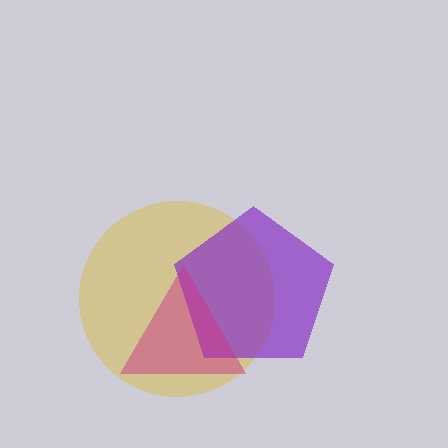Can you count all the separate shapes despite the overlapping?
Yes, there are 3 separate shapes.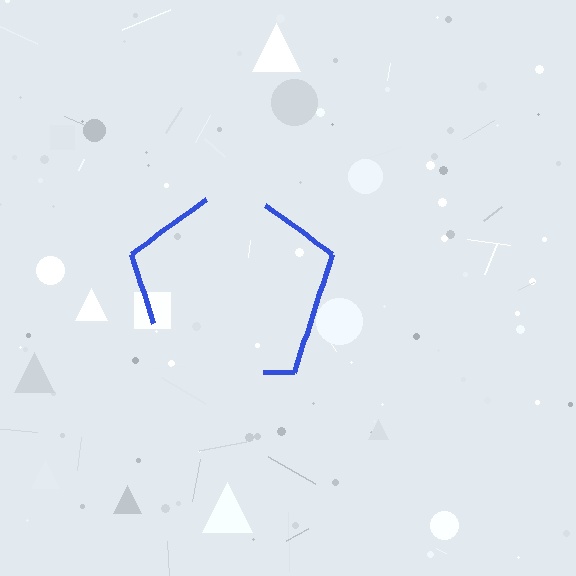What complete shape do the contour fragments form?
The contour fragments form a pentagon.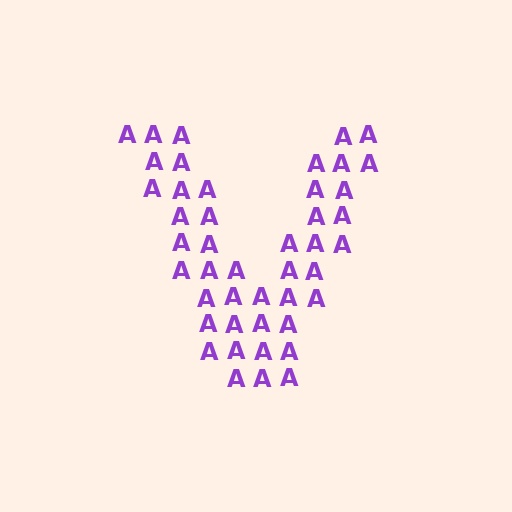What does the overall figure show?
The overall figure shows the letter V.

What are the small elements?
The small elements are letter A's.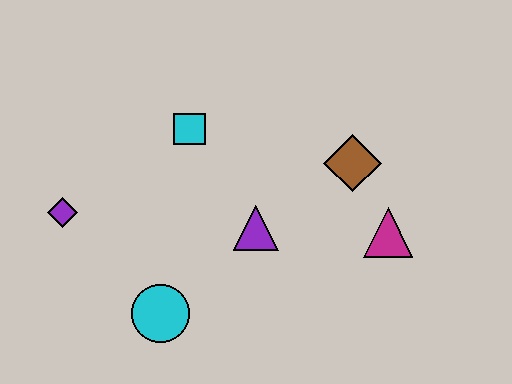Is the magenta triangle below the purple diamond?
Yes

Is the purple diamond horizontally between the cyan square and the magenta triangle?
No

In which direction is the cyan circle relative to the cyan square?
The cyan circle is below the cyan square.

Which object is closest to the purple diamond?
The cyan circle is closest to the purple diamond.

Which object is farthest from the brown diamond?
The purple diamond is farthest from the brown diamond.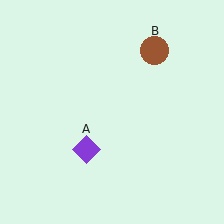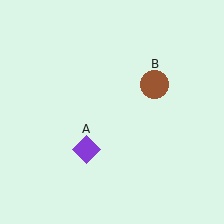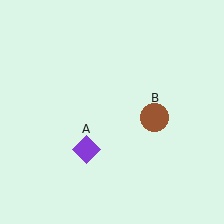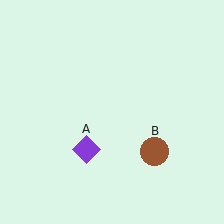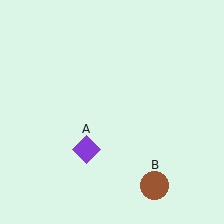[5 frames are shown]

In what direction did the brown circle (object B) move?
The brown circle (object B) moved down.